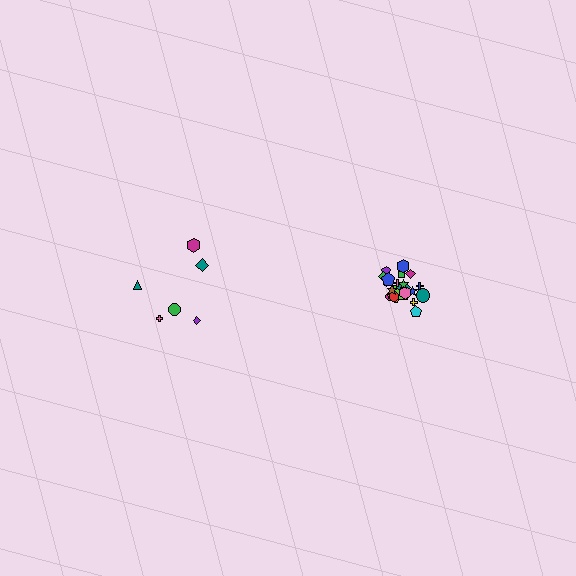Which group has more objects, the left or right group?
The right group.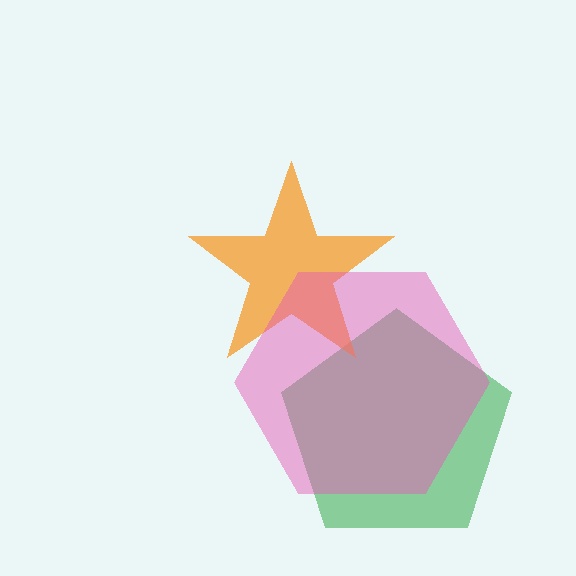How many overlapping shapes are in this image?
There are 3 overlapping shapes in the image.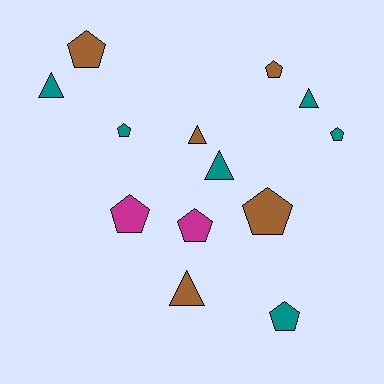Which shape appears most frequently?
Pentagon, with 8 objects.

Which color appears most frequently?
Teal, with 6 objects.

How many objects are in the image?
There are 13 objects.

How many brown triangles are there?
There are 2 brown triangles.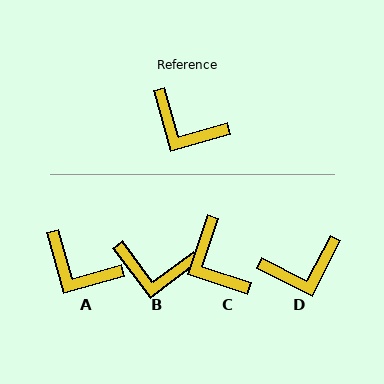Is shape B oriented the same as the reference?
No, it is off by about 21 degrees.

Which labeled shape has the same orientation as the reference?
A.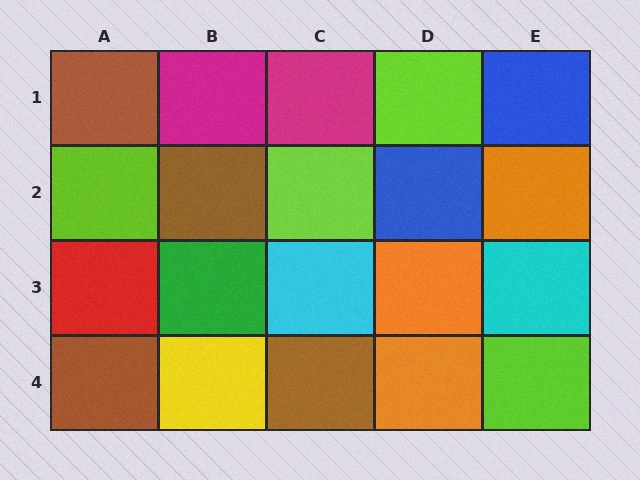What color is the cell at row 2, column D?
Blue.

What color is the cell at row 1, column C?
Magenta.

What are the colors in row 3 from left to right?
Red, green, cyan, orange, cyan.